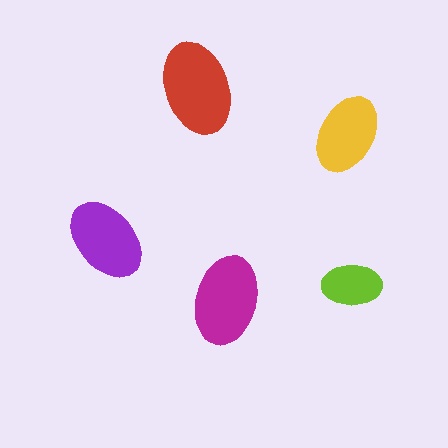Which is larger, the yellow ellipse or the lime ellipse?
The yellow one.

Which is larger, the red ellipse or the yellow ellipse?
The red one.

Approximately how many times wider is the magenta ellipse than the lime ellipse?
About 1.5 times wider.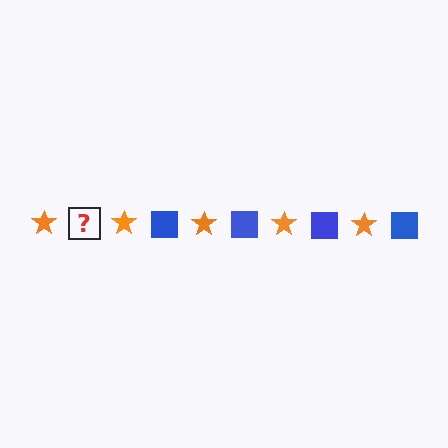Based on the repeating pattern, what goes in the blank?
The blank should be a blue square.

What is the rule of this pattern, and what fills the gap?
The rule is that the pattern alternates between orange star and blue square. The gap should be filled with a blue square.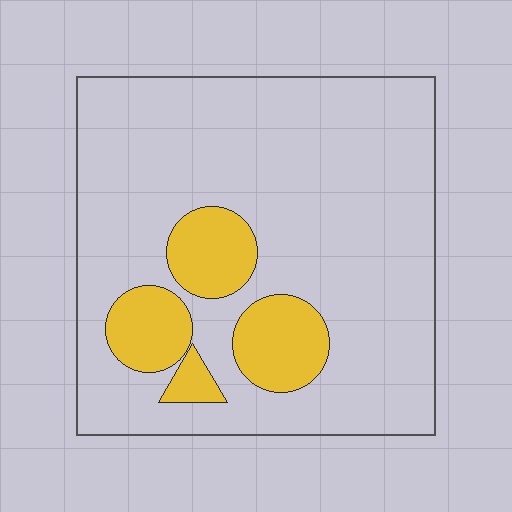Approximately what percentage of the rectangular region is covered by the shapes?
Approximately 15%.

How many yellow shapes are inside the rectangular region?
4.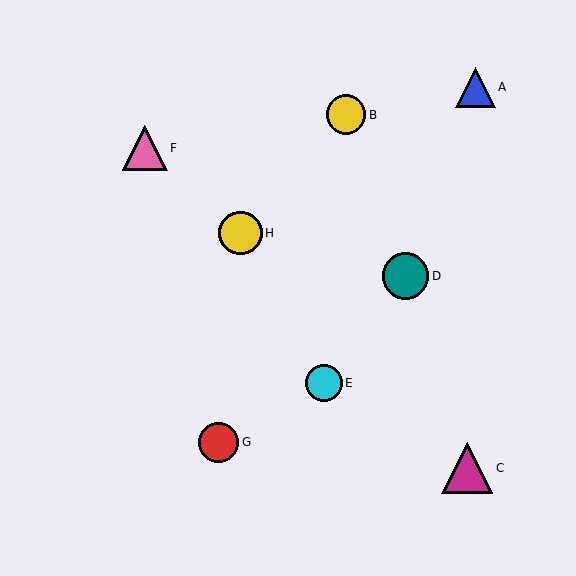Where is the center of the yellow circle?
The center of the yellow circle is at (346, 115).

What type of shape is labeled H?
Shape H is a yellow circle.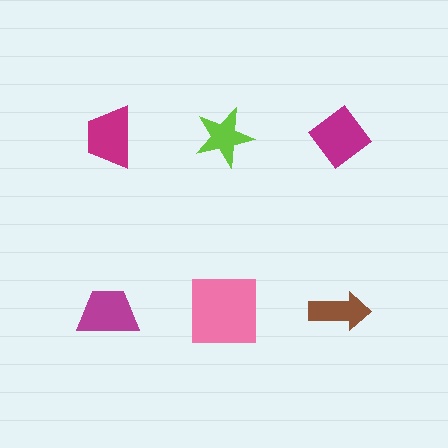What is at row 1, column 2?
A lime star.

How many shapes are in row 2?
3 shapes.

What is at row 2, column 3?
A brown arrow.